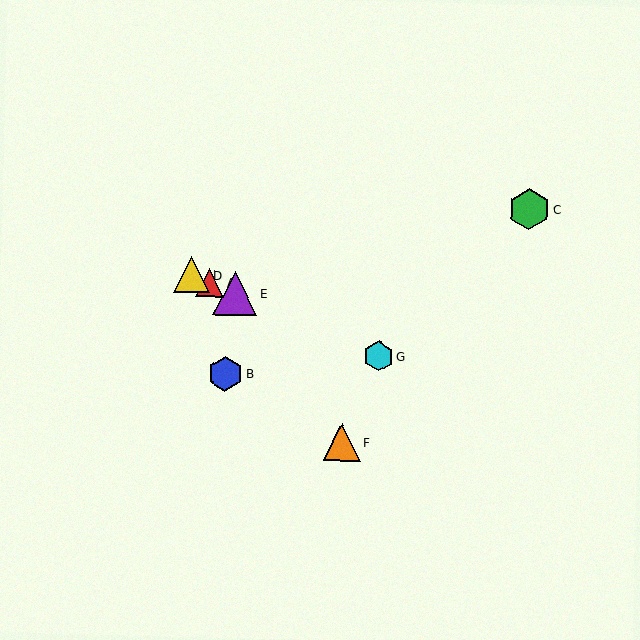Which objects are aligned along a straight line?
Objects A, D, E, G are aligned along a straight line.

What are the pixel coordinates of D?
Object D is at (191, 275).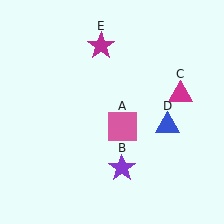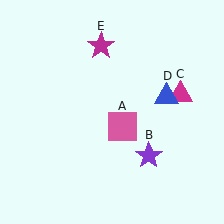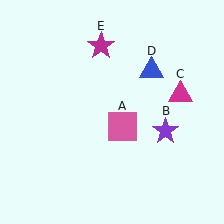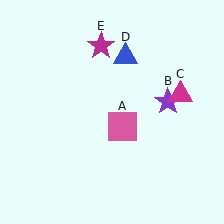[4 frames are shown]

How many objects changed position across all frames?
2 objects changed position: purple star (object B), blue triangle (object D).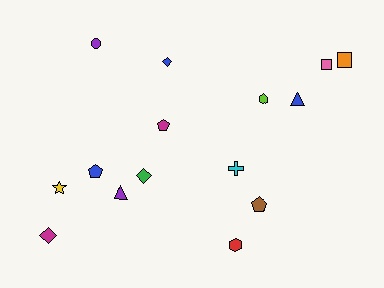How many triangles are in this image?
There are 2 triangles.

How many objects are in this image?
There are 15 objects.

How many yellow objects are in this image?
There is 1 yellow object.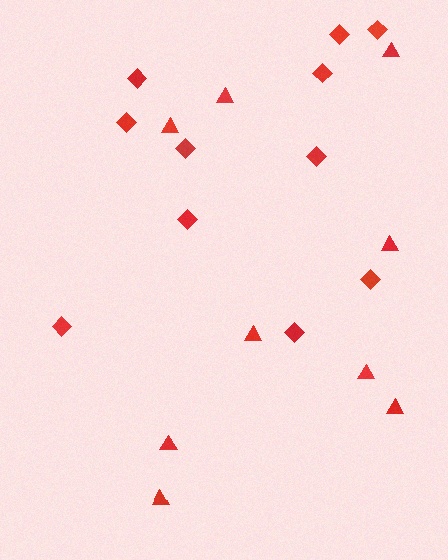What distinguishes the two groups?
There are 2 groups: one group of diamonds (11) and one group of triangles (9).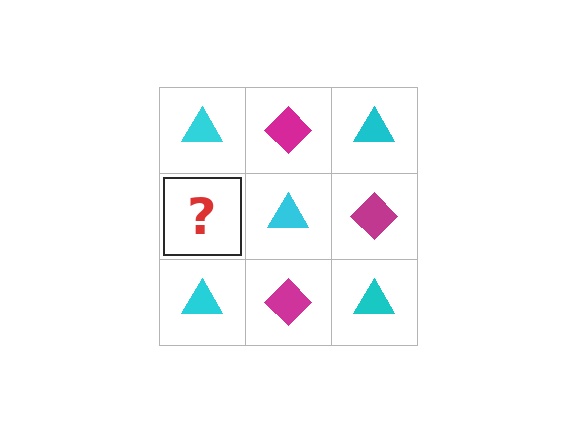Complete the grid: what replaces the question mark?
The question mark should be replaced with a magenta diamond.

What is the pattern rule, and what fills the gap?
The rule is that it alternates cyan triangle and magenta diamond in a checkerboard pattern. The gap should be filled with a magenta diamond.